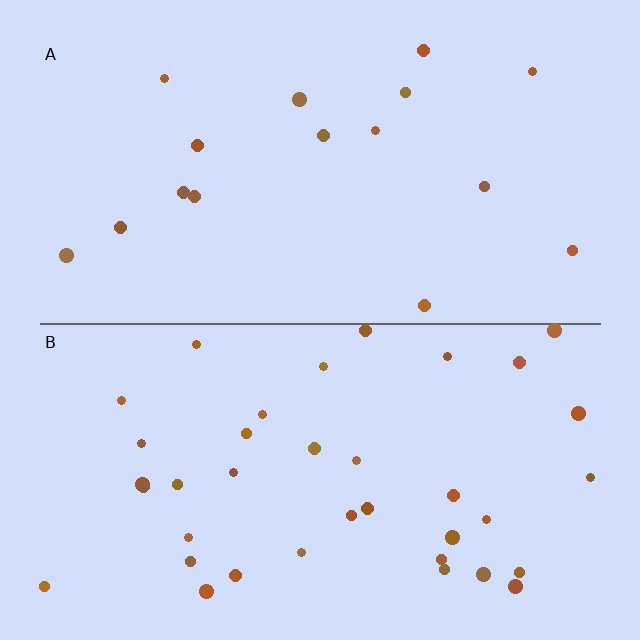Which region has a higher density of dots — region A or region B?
B (the bottom).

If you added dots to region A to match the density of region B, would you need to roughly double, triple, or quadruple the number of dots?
Approximately double.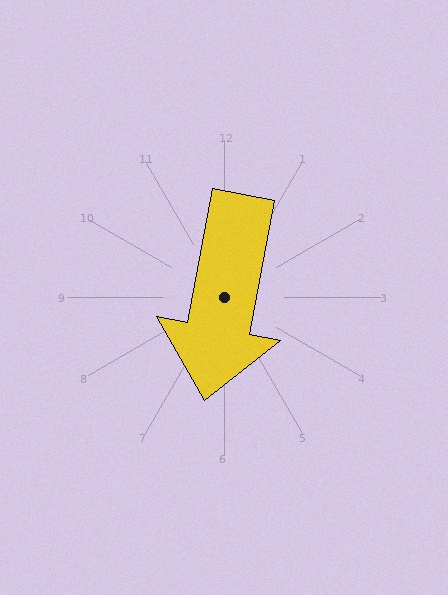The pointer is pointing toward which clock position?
Roughly 6 o'clock.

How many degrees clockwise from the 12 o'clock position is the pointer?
Approximately 191 degrees.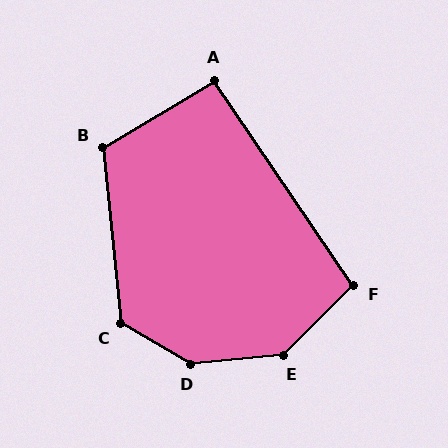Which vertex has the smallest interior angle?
A, at approximately 93 degrees.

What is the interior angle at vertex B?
Approximately 115 degrees (obtuse).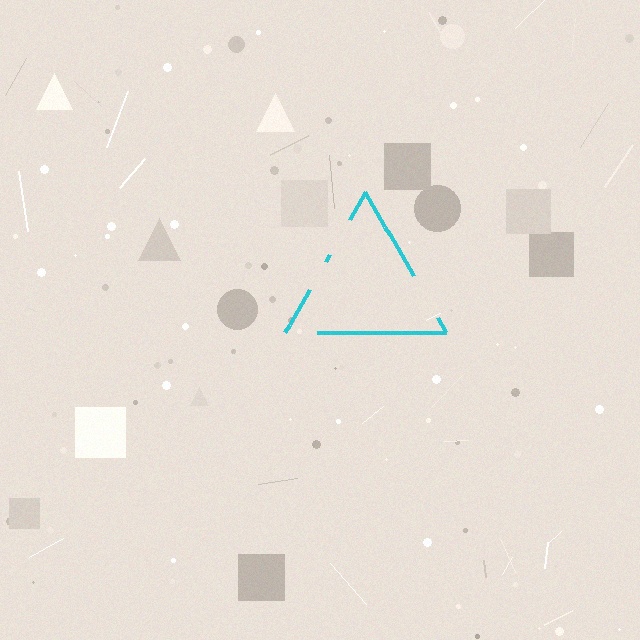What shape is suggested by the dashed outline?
The dashed outline suggests a triangle.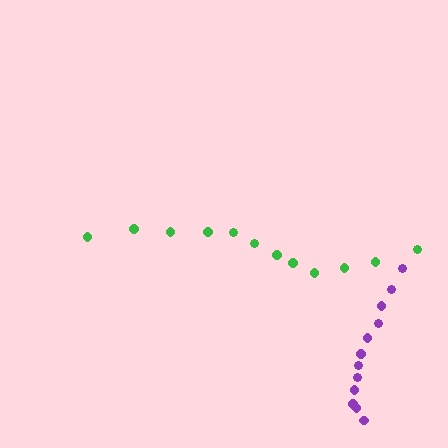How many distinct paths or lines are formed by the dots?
There are 2 distinct paths.